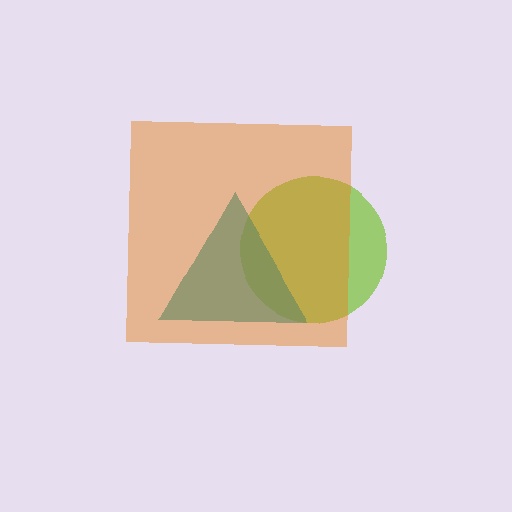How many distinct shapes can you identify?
There are 3 distinct shapes: a lime circle, a teal triangle, an orange square.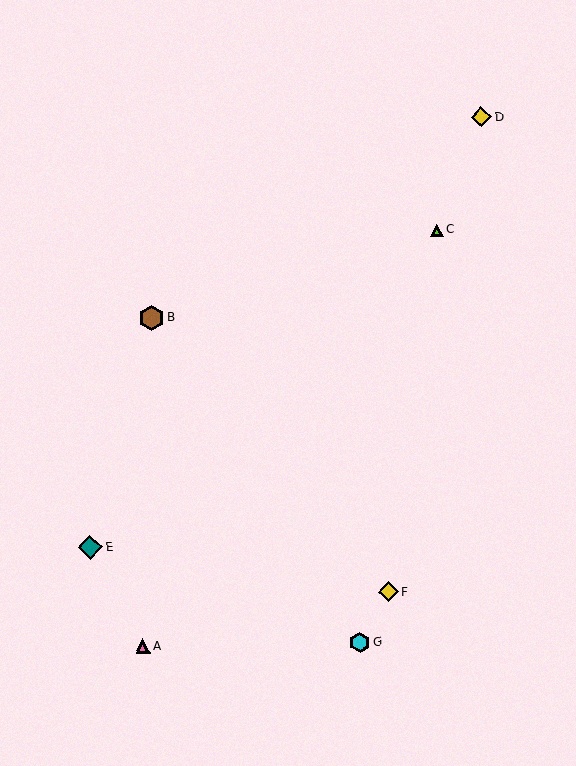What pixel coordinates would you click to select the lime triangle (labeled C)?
Click at (437, 230) to select the lime triangle C.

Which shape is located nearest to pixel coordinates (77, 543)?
The teal diamond (labeled E) at (90, 547) is nearest to that location.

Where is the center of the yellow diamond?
The center of the yellow diamond is at (389, 592).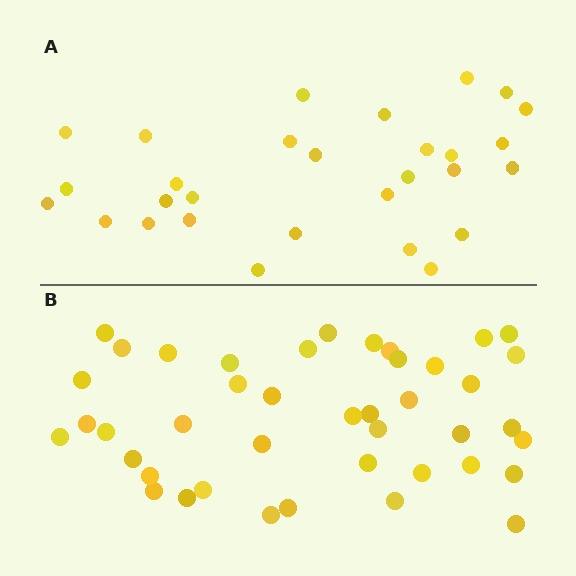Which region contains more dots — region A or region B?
Region B (the bottom region) has more dots.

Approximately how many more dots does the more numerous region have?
Region B has approximately 15 more dots than region A.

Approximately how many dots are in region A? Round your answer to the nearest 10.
About 30 dots. (The exact count is 29, which rounds to 30.)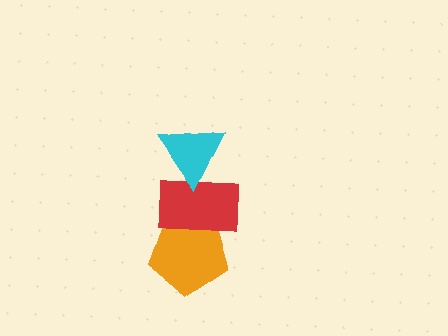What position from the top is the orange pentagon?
The orange pentagon is 3rd from the top.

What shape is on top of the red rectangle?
The cyan triangle is on top of the red rectangle.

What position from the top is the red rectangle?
The red rectangle is 2nd from the top.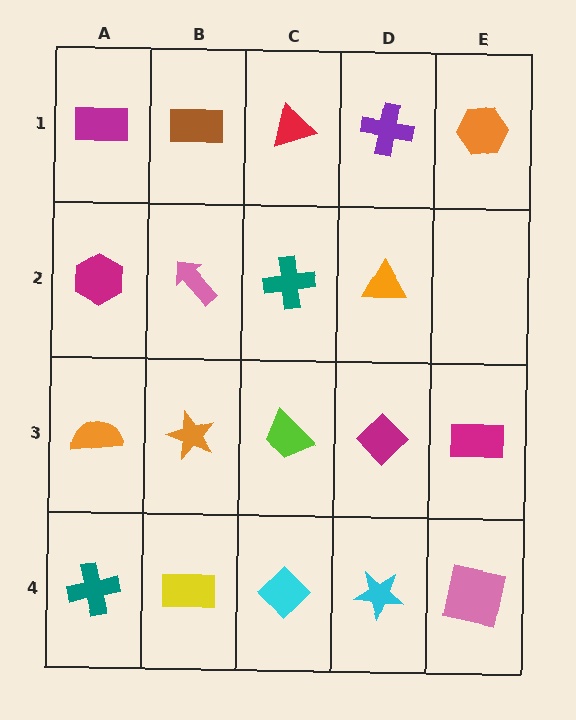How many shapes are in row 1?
5 shapes.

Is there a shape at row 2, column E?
No, that cell is empty.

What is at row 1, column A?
A magenta rectangle.